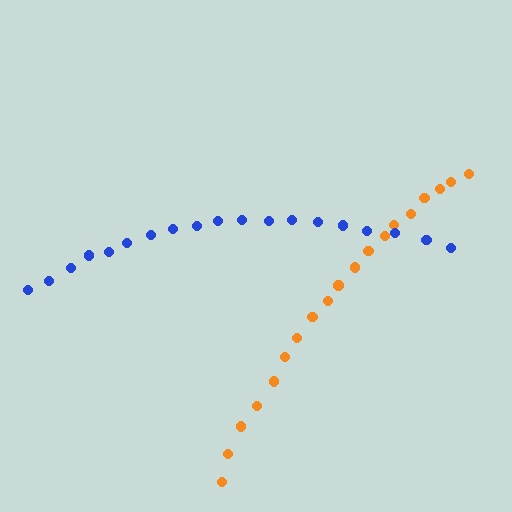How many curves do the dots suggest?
There are 2 distinct paths.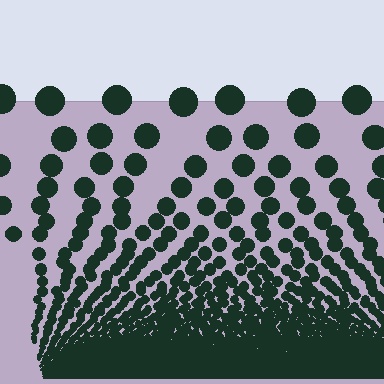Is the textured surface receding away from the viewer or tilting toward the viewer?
The surface appears to tilt toward the viewer. Texture elements get larger and sparser toward the top.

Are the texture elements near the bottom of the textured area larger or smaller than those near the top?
Smaller. The gradient is inverted — elements near the bottom are smaller and denser.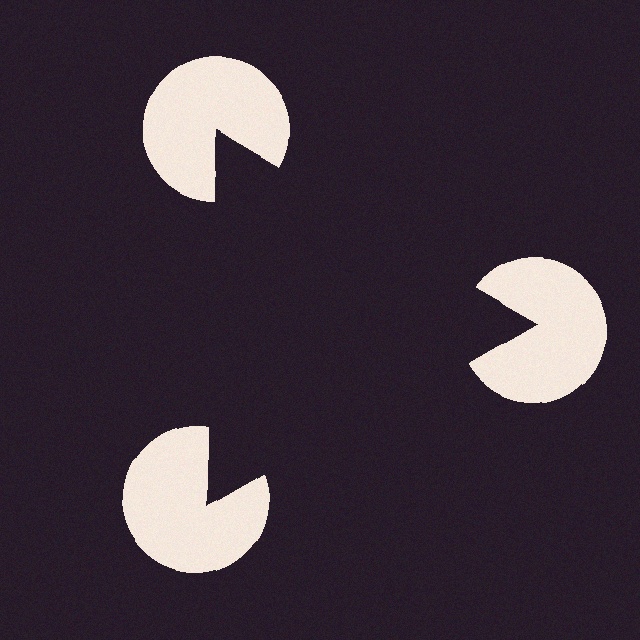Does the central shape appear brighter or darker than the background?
It typically appears slightly darker than the background, even though no actual brightness change is drawn.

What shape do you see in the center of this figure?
An illusory triangle — its edges are inferred from the aligned wedge cuts in the pac-man discs, not physically drawn.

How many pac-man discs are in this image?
There are 3 — one at each vertex of the illusory triangle.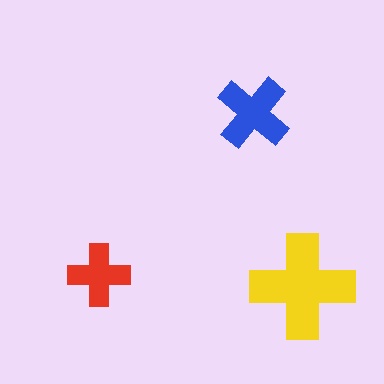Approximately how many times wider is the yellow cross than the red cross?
About 1.5 times wider.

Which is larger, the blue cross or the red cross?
The blue one.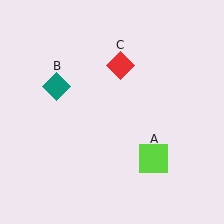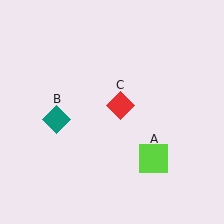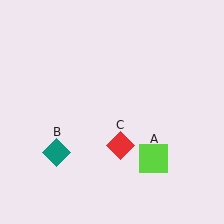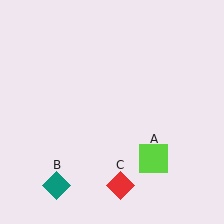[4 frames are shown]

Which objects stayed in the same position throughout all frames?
Lime square (object A) remained stationary.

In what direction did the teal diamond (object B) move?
The teal diamond (object B) moved down.